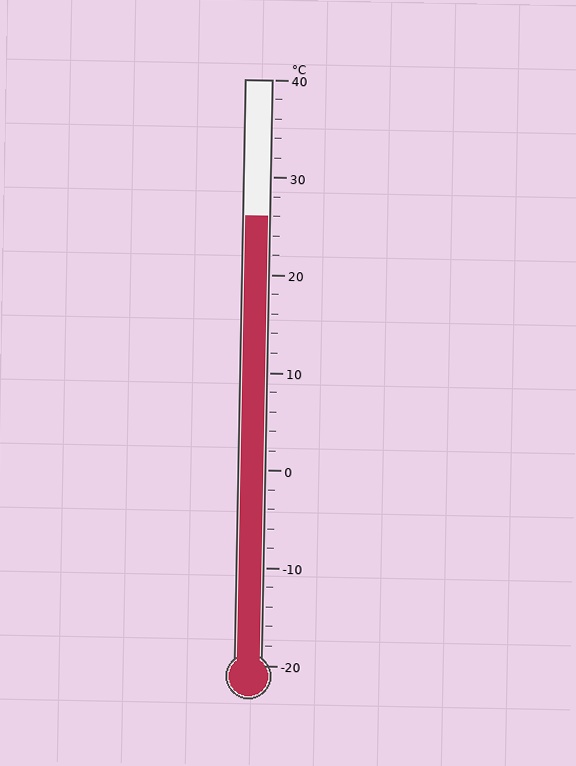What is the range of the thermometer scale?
The thermometer scale ranges from -20°C to 40°C.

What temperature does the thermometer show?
The thermometer shows approximately 26°C.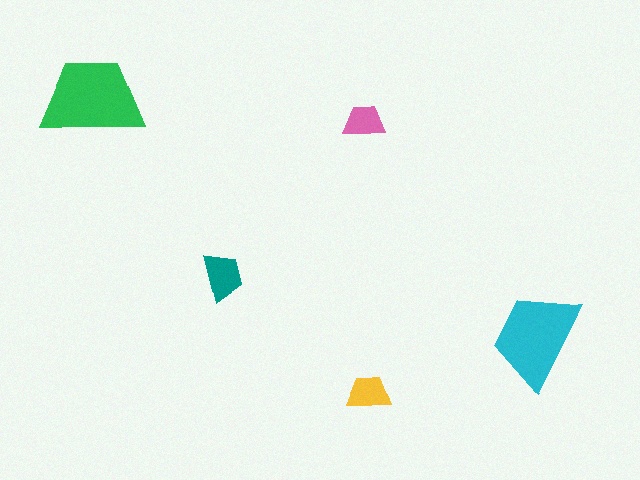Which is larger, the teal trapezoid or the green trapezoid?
The green one.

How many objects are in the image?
There are 5 objects in the image.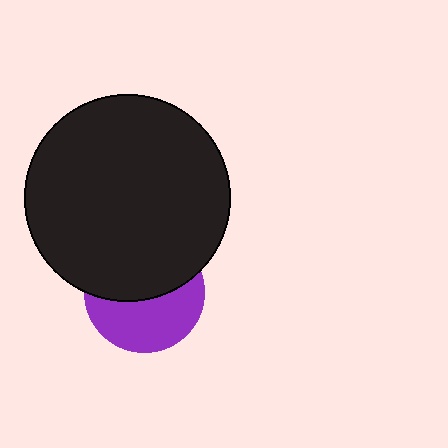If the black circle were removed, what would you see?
You would see the complete purple circle.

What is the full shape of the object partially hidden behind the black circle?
The partially hidden object is a purple circle.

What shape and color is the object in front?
The object in front is a black circle.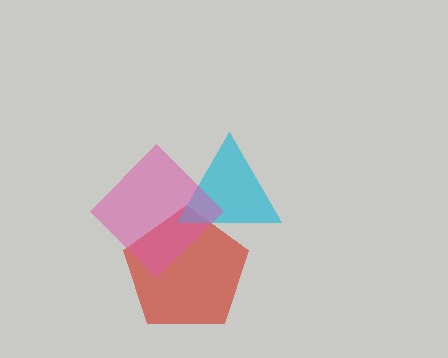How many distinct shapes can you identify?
There are 3 distinct shapes: a red pentagon, a cyan triangle, a pink diamond.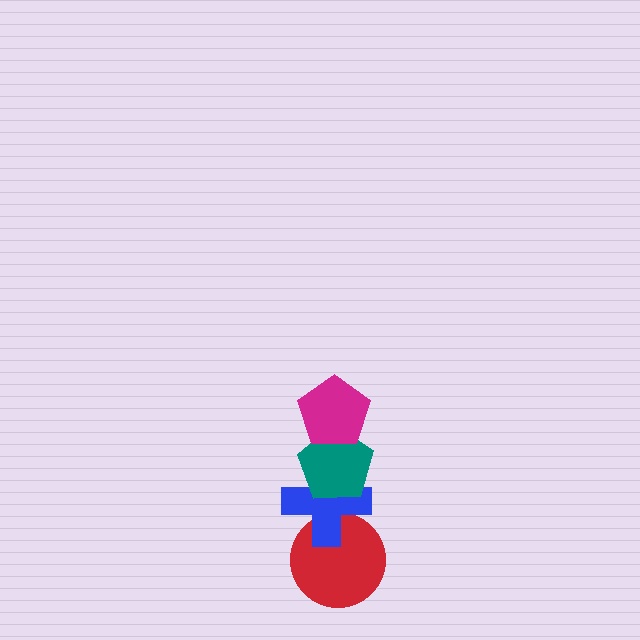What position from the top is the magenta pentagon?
The magenta pentagon is 1st from the top.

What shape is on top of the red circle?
The blue cross is on top of the red circle.